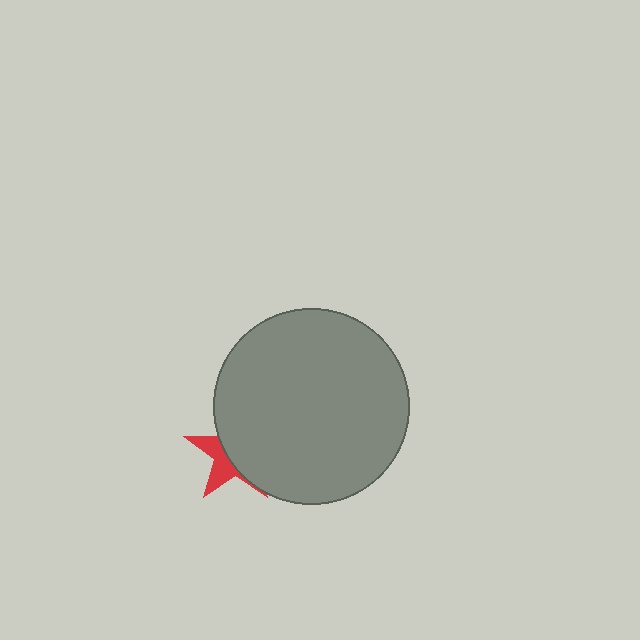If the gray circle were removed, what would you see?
You would see the complete red star.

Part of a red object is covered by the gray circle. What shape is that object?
It is a star.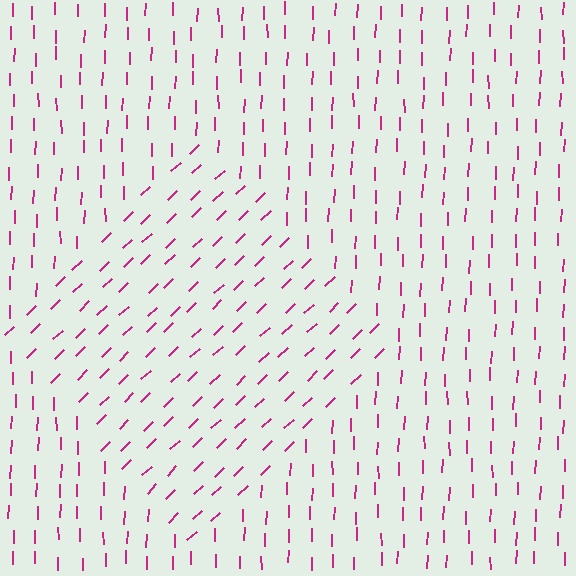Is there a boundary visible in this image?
Yes, there is a texture boundary formed by a change in line orientation.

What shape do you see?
I see a diamond.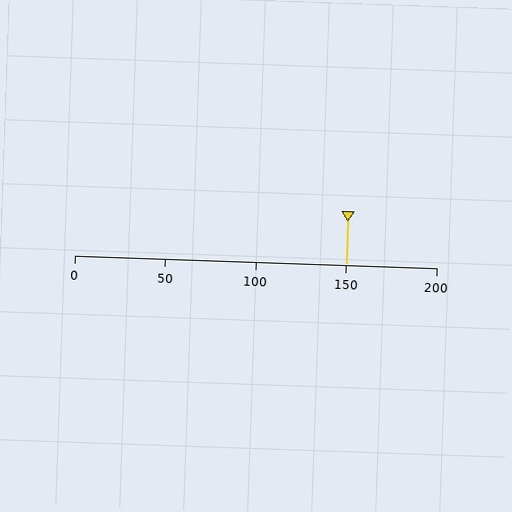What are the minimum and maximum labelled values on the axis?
The axis runs from 0 to 200.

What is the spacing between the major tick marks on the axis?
The major ticks are spaced 50 apart.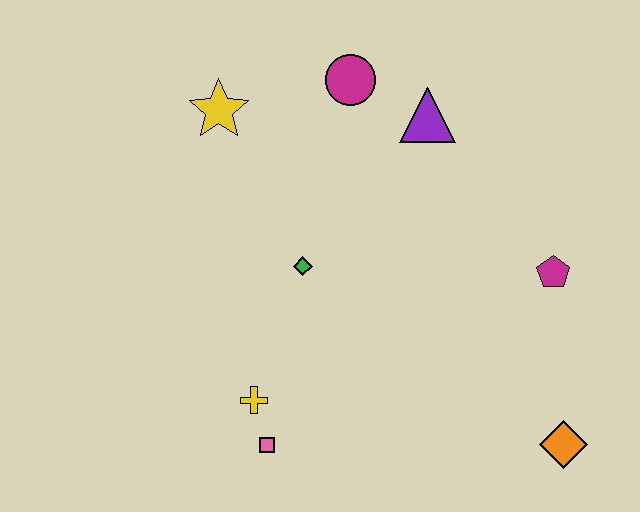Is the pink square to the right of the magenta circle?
No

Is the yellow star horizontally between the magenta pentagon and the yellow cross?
No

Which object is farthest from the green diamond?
The orange diamond is farthest from the green diamond.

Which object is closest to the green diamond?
The yellow cross is closest to the green diamond.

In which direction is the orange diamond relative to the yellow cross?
The orange diamond is to the right of the yellow cross.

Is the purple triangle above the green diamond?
Yes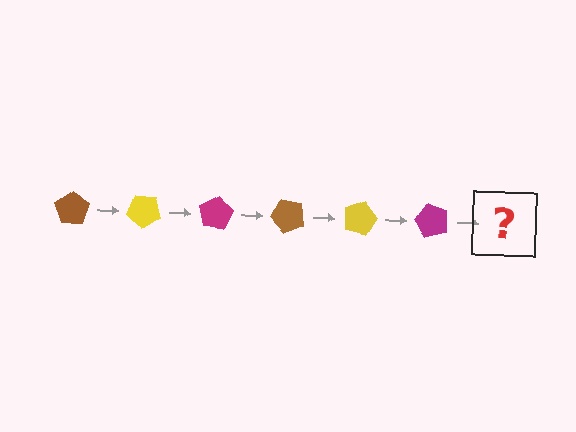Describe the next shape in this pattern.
It should be a brown pentagon, rotated 240 degrees from the start.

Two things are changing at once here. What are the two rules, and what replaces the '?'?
The two rules are that it rotates 40 degrees each step and the color cycles through brown, yellow, and magenta. The '?' should be a brown pentagon, rotated 240 degrees from the start.